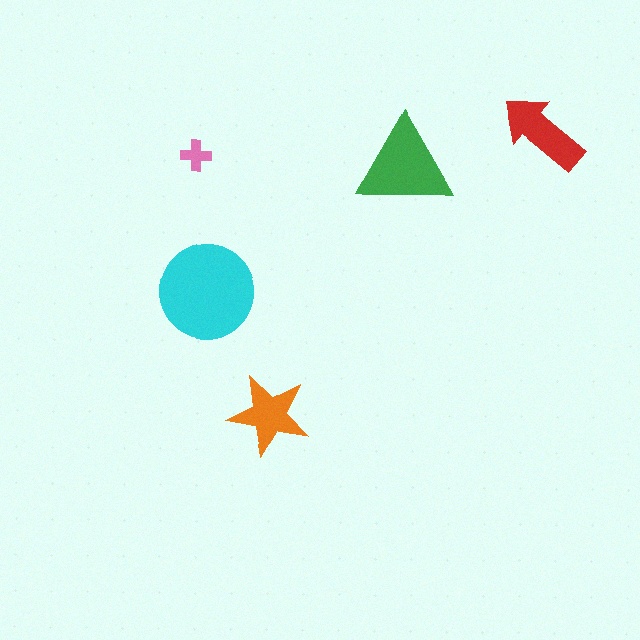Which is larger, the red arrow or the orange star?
The red arrow.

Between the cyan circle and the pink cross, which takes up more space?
The cyan circle.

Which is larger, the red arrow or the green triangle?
The green triangle.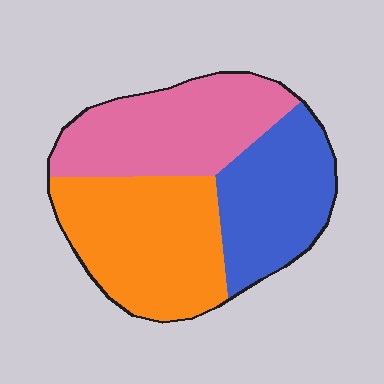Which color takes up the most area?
Orange, at roughly 40%.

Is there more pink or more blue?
Pink.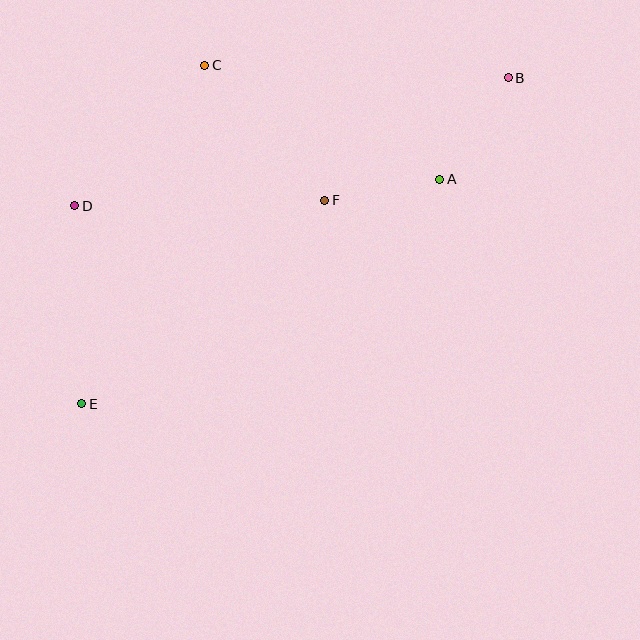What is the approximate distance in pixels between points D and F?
The distance between D and F is approximately 250 pixels.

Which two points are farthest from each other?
Points B and E are farthest from each other.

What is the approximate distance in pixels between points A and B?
The distance between A and B is approximately 123 pixels.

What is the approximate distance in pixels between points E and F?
The distance between E and F is approximately 317 pixels.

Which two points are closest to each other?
Points A and F are closest to each other.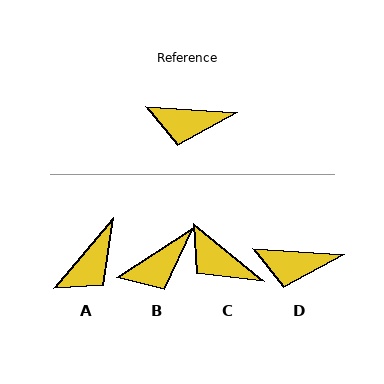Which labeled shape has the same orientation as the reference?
D.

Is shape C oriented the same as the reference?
No, it is off by about 35 degrees.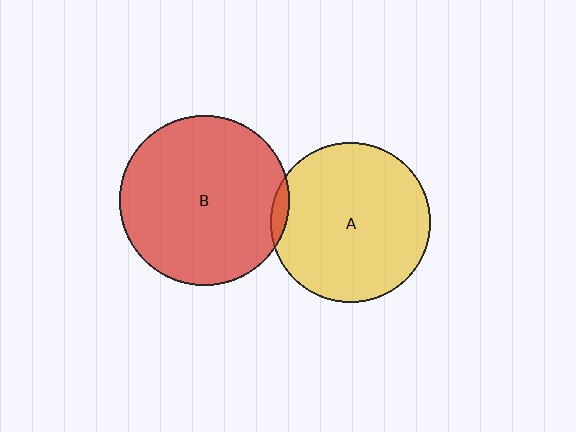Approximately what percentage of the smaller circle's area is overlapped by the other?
Approximately 5%.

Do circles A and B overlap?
Yes.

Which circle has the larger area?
Circle B (red).